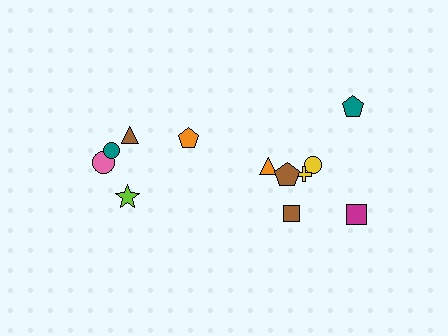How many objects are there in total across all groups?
There are 12 objects.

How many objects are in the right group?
There are 7 objects.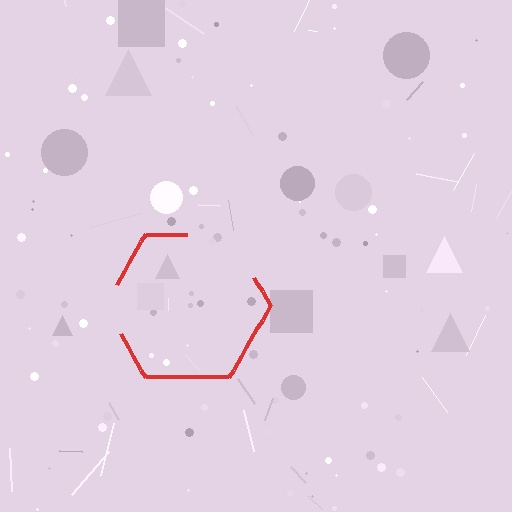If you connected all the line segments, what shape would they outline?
They would outline a hexagon.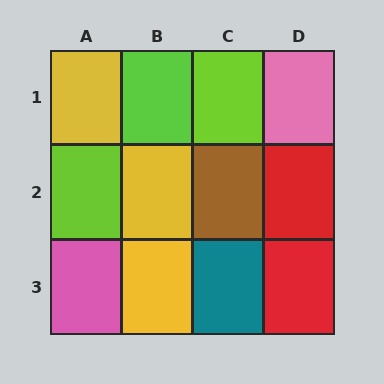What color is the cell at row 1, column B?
Lime.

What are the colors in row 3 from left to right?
Pink, yellow, teal, red.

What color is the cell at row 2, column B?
Yellow.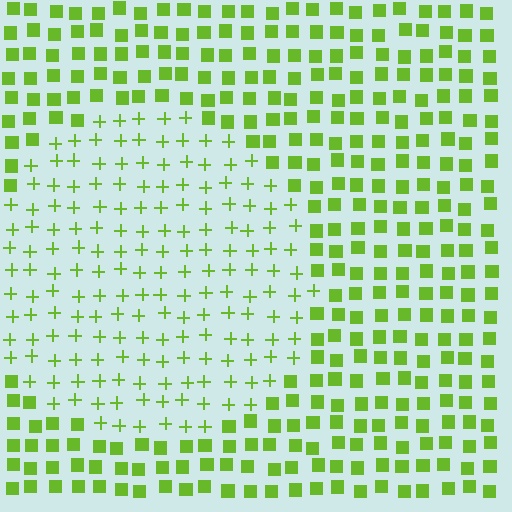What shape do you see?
I see a circle.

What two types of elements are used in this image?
The image uses plus signs inside the circle region and squares outside it.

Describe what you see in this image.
The image is filled with small lime elements arranged in a uniform grid. A circle-shaped region contains plus signs, while the surrounding area contains squares. The boundary is defined purely by the change in element shape.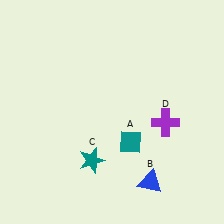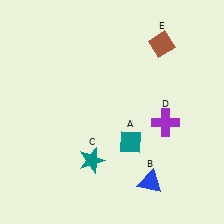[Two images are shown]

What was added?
A brown diamond (E) was added in Image 2.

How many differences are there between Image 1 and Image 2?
There is 1 difference between the two images.